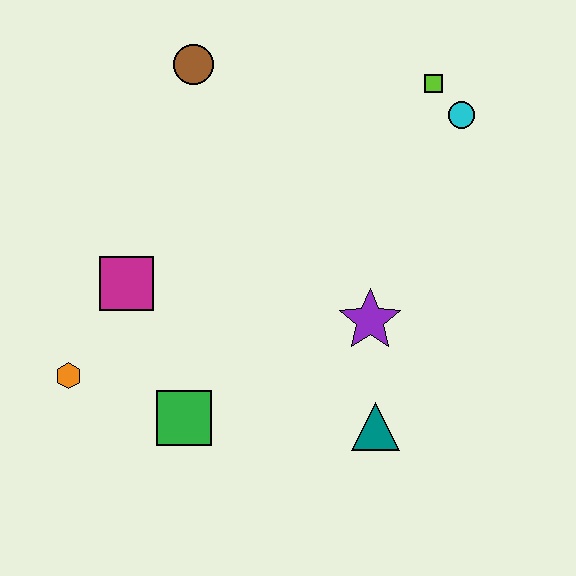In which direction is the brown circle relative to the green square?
The brown circle is above the green square.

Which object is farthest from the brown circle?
The teal triangle is farthest from the brown circle.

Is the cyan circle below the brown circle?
Yes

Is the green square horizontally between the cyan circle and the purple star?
No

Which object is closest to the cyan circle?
The lime square is closest to the cyan circle.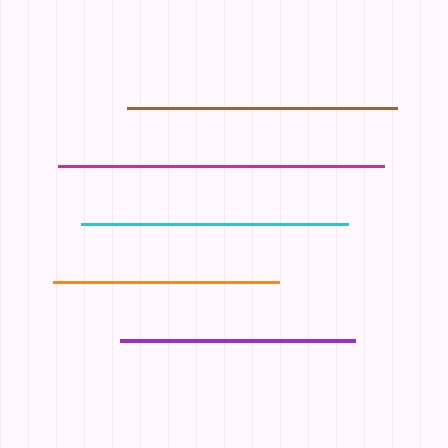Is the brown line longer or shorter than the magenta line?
The magenta line is longer than the brown line.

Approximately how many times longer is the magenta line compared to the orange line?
The magenta line is approximately 1.4 times the length of the orange line.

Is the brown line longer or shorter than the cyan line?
The brown line is longer than the cyan line.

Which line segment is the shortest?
The orange line is the shortest at approximately 226 pixels.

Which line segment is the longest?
The magenta line is the longest at approximately 327 pixels.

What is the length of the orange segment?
The orange segment is approximately 226 pixels long.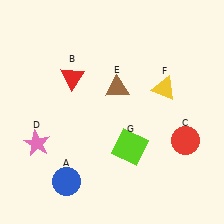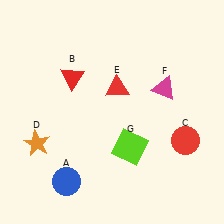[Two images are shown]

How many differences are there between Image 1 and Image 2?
There are 3 differences between the two images.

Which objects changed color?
D changed from pink to orange. E changed from brown to red. F changed from yellow to magenta.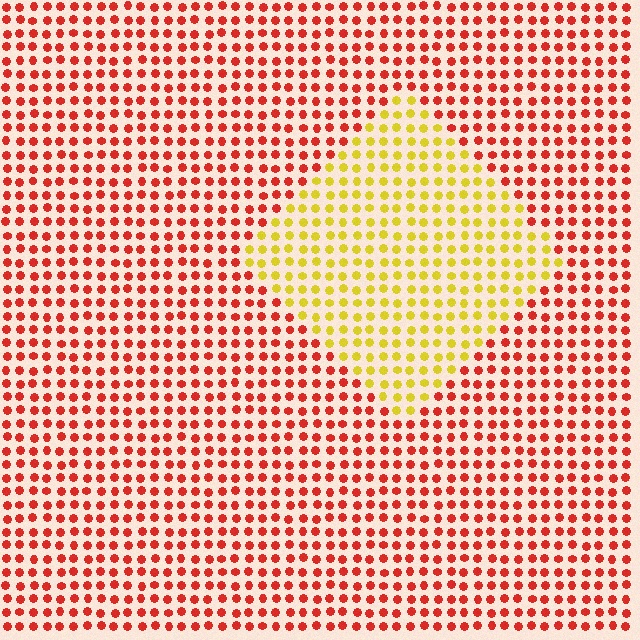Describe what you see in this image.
The image is filled with small red elements in a uniform arrangement. A diamond-shaped region is visible where the elements are tinted to a slightly different hue, forming a subtle color boundary.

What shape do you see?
I see a diamond.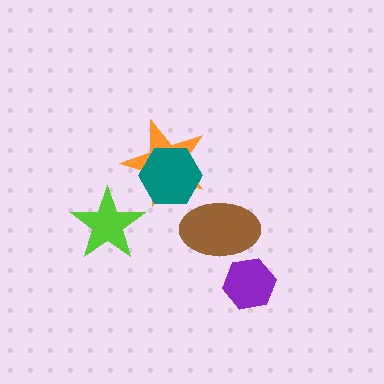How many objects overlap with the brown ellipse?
0 objects overlap with the brown ellipse.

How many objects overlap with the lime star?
0 objects overlap with the lime star.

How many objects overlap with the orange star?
1 object overlaps with the orange star.